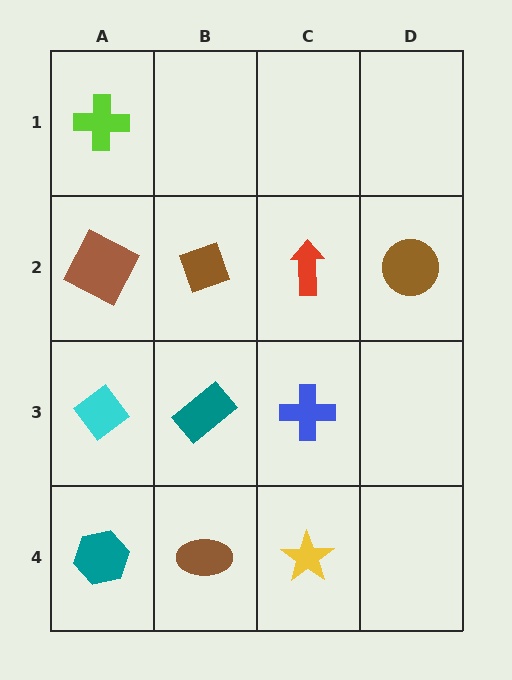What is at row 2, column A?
A brown square.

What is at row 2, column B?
A brown diamond.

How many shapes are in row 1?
1 shape.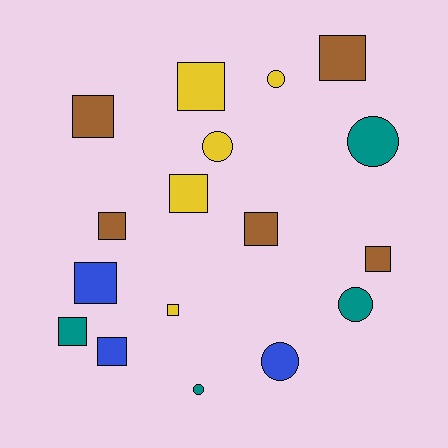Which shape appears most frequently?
Square, with 11 objects.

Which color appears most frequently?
Yellow, with 5 objects.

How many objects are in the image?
There are 17 objects.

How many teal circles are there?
There are 3 teal circles.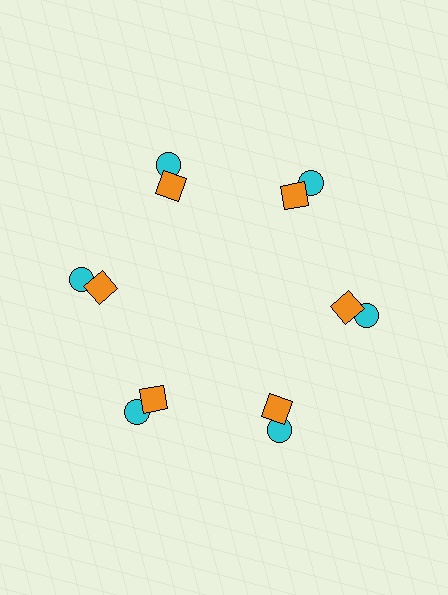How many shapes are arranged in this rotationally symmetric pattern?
There are 12 shapes, arranged in 6 groups of 2.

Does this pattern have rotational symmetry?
Yes, this pattern has 6-fold rotational symmetry. It looks the same after rotating 60 degrees around the center.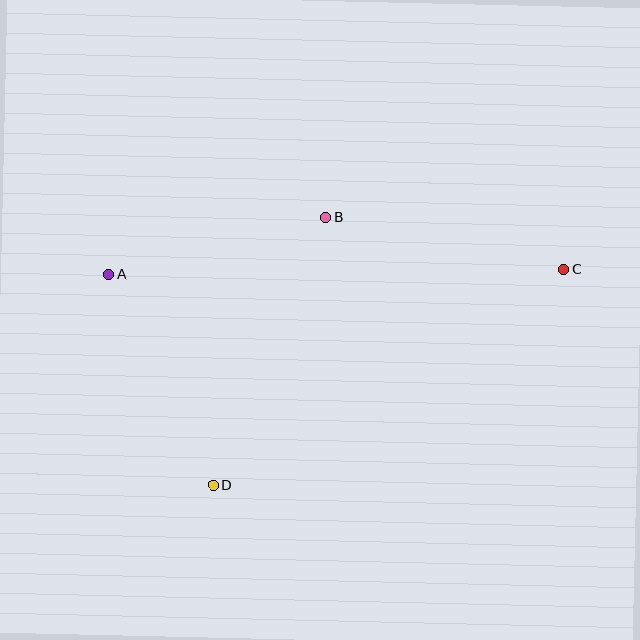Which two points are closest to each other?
Points A and B are closest to each other.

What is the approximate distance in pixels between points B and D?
The distance between B and D is approximately 290 pixels.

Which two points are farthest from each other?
Points A and C are farthest from each other.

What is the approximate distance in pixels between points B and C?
The distance between B and C is approximately 243 pixels.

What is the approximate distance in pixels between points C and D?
The distance between C and D is approximately 412 pixels.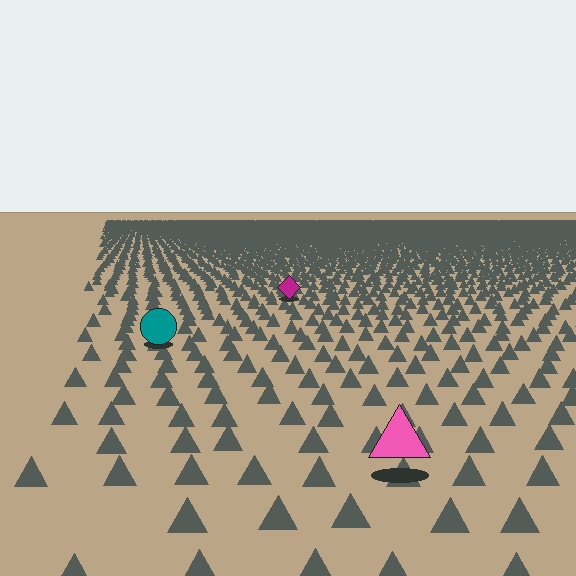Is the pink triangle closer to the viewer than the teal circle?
Yes. The pink triangle is closer — you can tell from the texture gradient: the ground texture is coarser near it.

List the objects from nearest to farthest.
From nearest to farthest: the pink triangle, the teal circle, the magenta diamond.